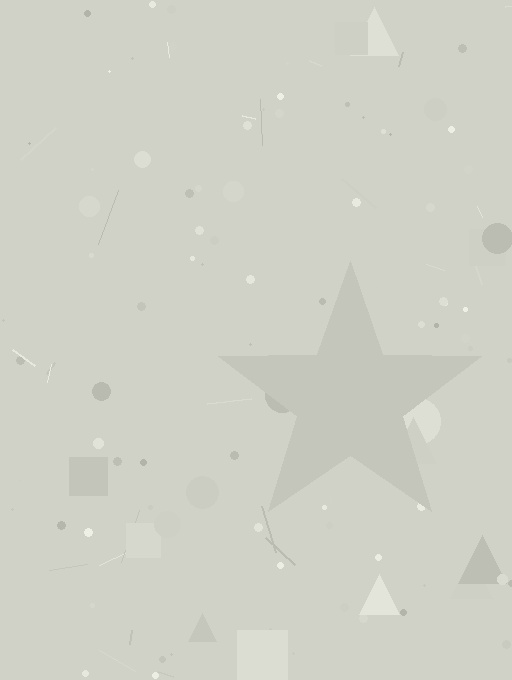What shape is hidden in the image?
A star is hidden in the image.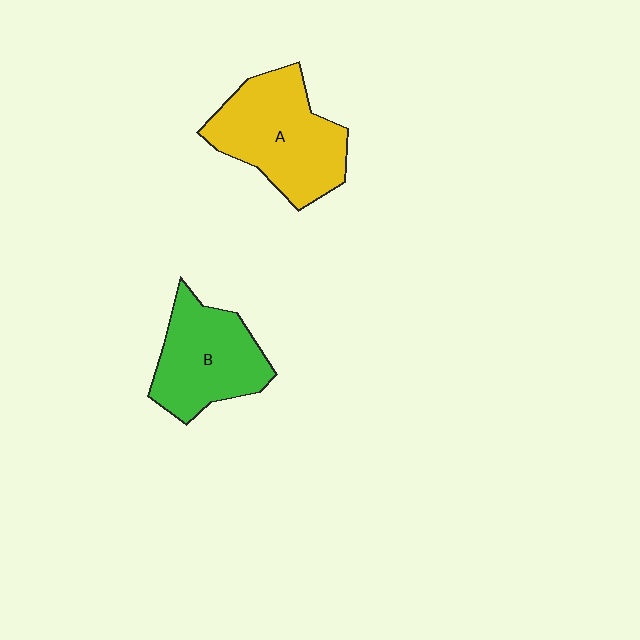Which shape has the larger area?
Shape A (yellow).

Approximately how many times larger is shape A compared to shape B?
Approximately 1.2 times.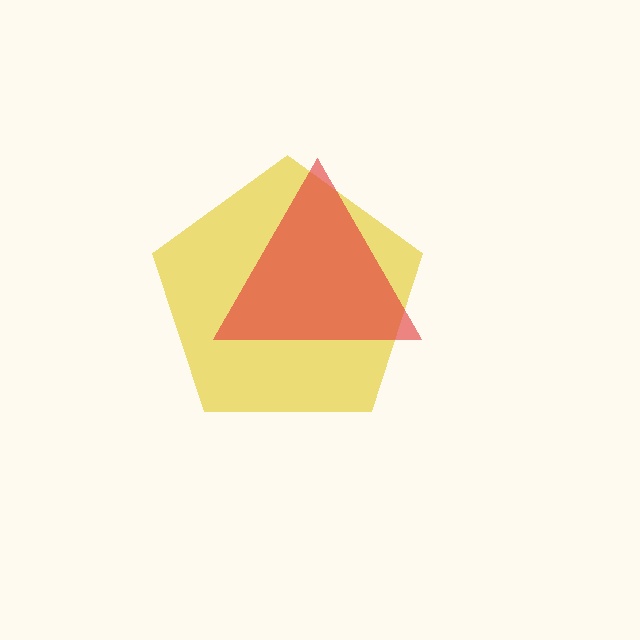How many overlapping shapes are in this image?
There are 2 overlapping shapes in the image.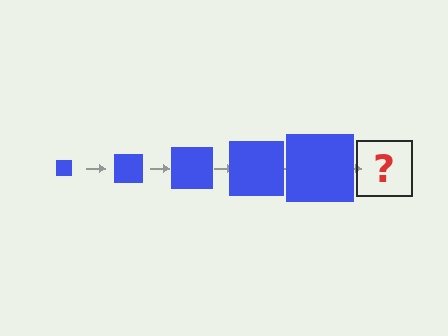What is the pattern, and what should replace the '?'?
The pattern is that the square gets progressively larger each step. The '?' should be a blue square, larger than the previous one.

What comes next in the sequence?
The next element should be a blue square, larger than the previous one.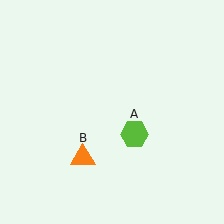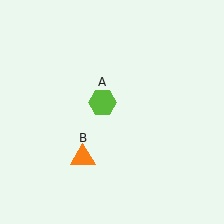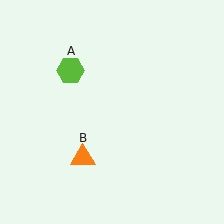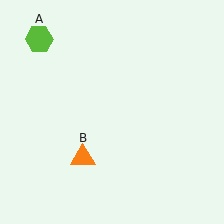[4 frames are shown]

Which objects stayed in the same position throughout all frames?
Orange triangle (object B) remained stationary.